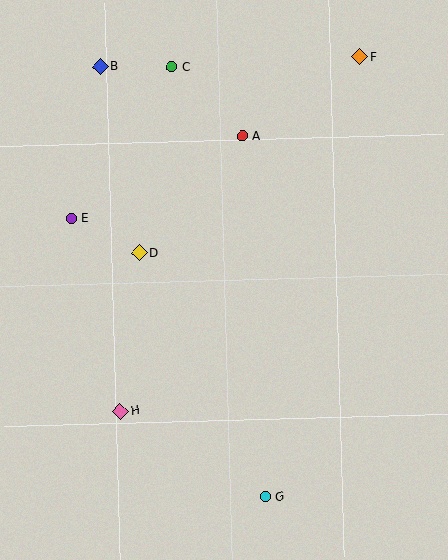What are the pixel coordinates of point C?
Point C is at (172, 67).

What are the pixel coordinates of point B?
Point B is at (100, 67).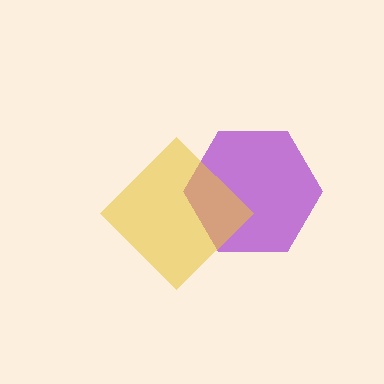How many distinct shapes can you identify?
There are 2 distinct shapes: a purple hexagon, a yellow diamond.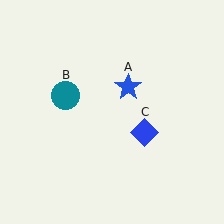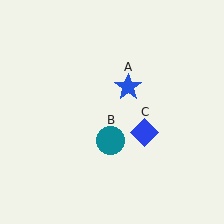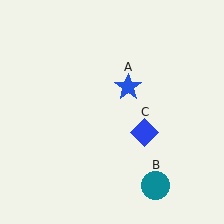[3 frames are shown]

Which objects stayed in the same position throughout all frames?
Blue star (object A) and blue diamond (object C) remained stationary.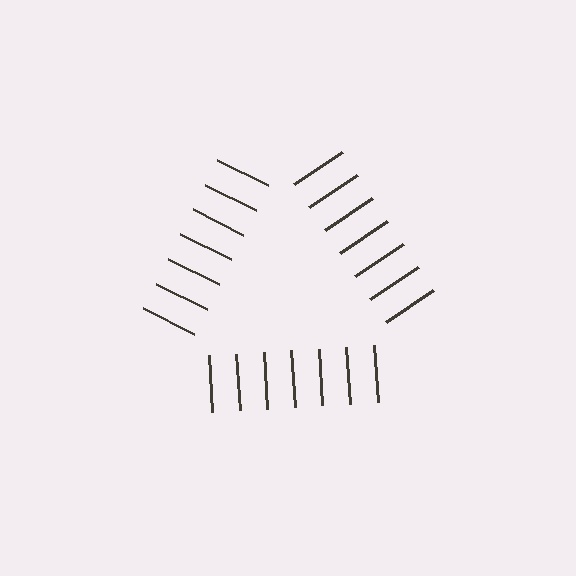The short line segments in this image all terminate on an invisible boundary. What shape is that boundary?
An illusory triangle — the line segments terminate on its edges but no continuous stroke is drawn.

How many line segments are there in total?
21 — 7 along each of the 3 edges.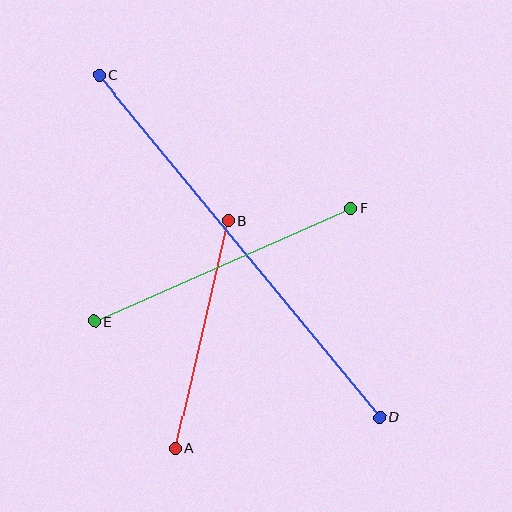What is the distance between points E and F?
The distance is approximately 281 pixels.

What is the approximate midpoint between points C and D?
The midpoint is at approximately (239, 246) pixels.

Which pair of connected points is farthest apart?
Points C and D are farthest apart.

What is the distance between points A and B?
The distance is approximately 234 pixels.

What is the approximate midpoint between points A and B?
The midpoint is at approximately (202, 334) pixels.